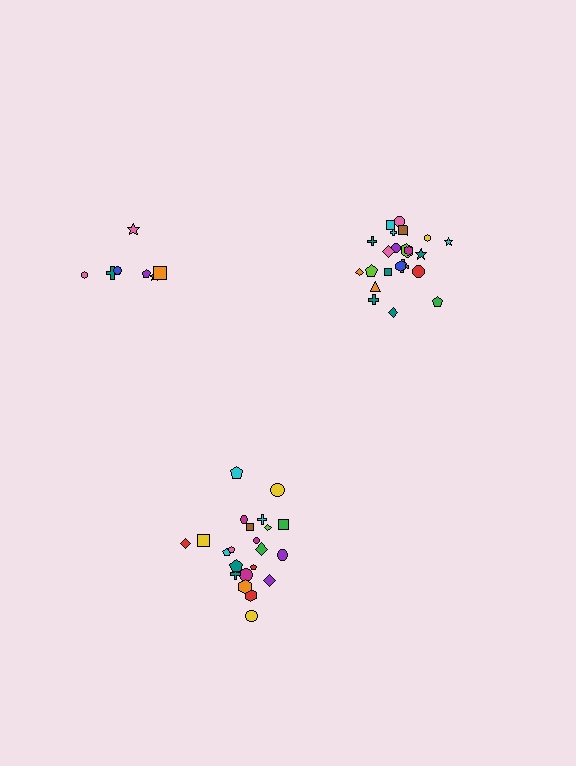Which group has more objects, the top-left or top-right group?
The top-right group.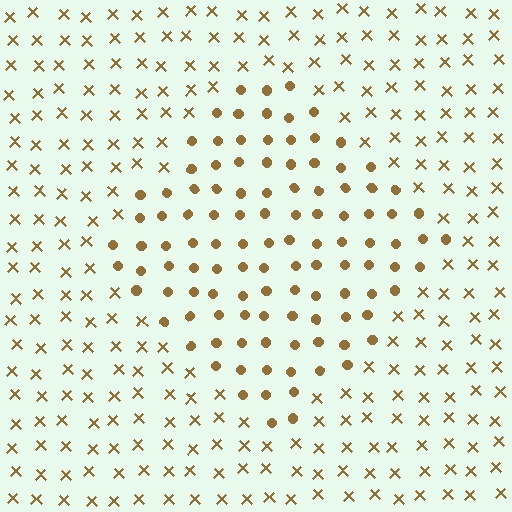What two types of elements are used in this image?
The image uses circles inside the diamond region and X marks outside it.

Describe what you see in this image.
The image is filled with small brown elements arranged in a uniform grid. A diamond-shaped region contains circles, while the surrounding area contains X marks. The boundary is defined purely by the change in element shape.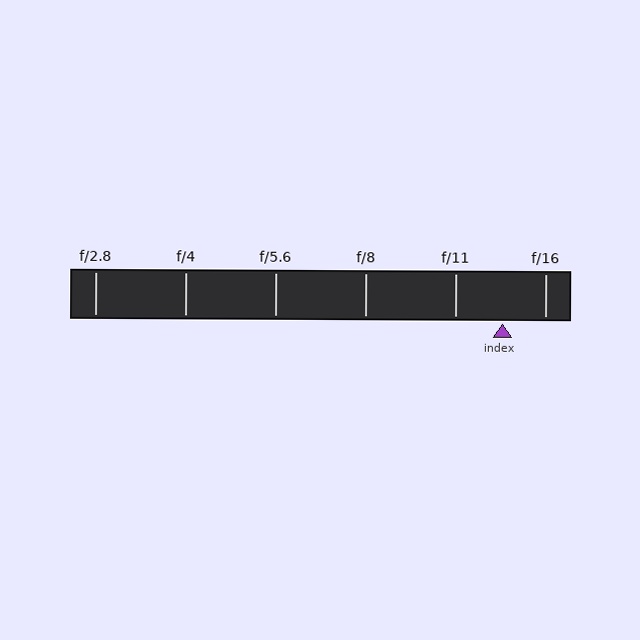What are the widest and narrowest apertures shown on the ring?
The widest aperture shown is f/2.8 and the narrowest is f/16.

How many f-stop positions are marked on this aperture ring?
There are 6 f-stop positions marked.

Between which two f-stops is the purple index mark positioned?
The index mark is between f/11 and f/16.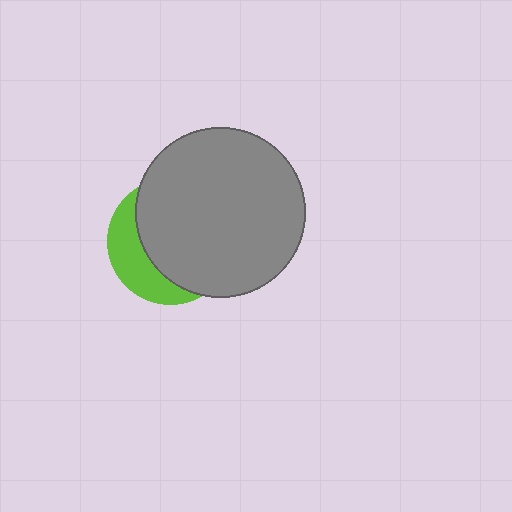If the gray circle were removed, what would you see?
You would see the complete lime circle.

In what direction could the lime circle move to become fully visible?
The lime circle could move left. That would shift it out from behind the gray circle entirely.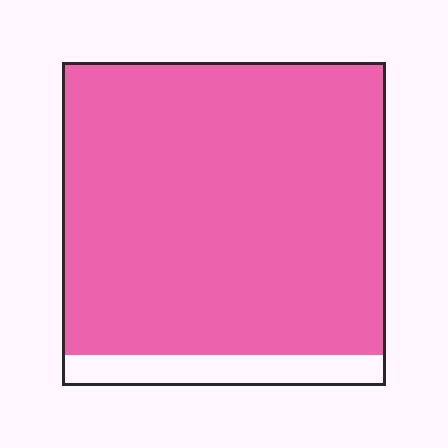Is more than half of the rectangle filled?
Yes.